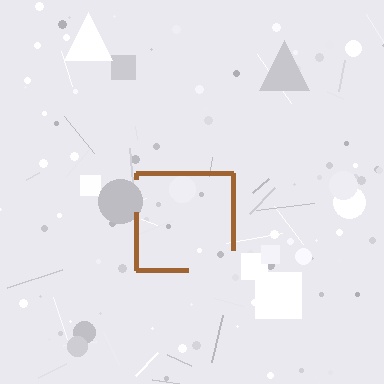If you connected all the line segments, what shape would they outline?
They would outline a square.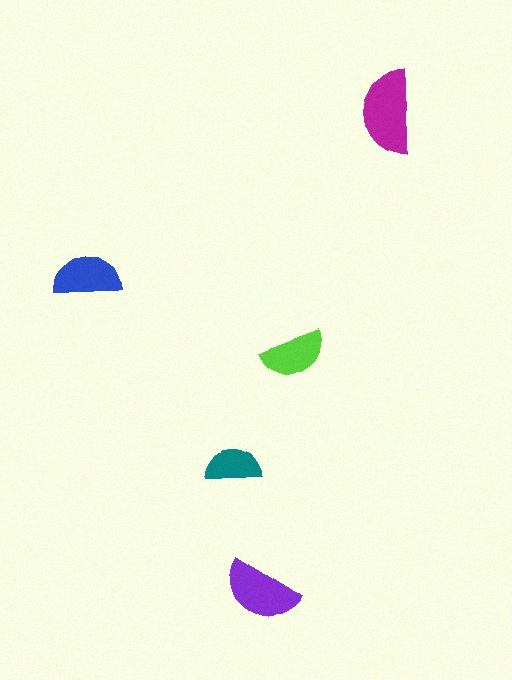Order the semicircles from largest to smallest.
the magenta one, the purple one, the blue one, the lime one, the teal one.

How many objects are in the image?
There are 5 objects in the image.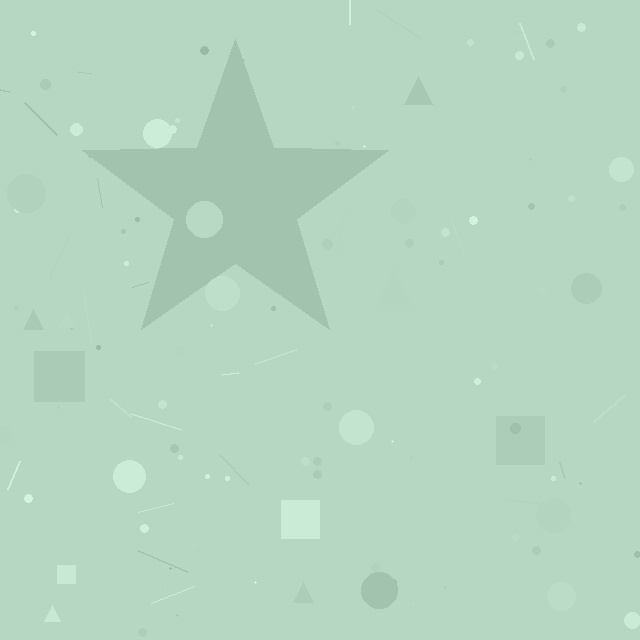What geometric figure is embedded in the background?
A star is embedded in the background.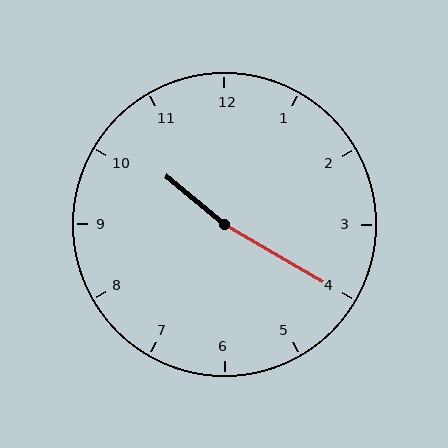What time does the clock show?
10:20.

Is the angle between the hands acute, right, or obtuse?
It is obtuse.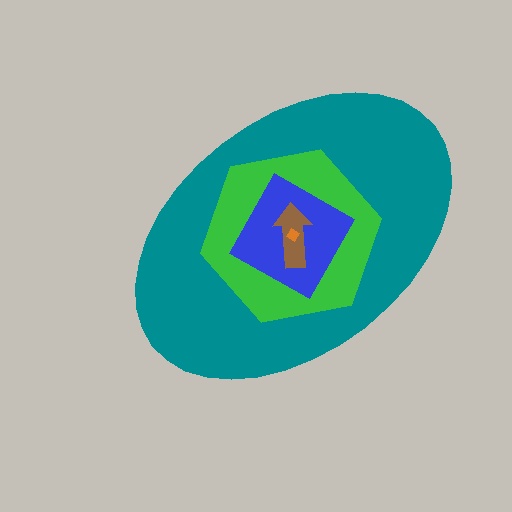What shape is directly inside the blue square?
The brown arrow.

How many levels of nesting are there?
5.